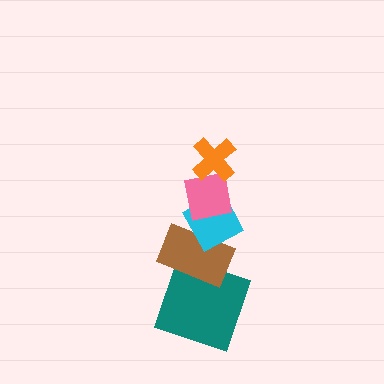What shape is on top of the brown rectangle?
The cyan diamond is on top of the brown rectangle.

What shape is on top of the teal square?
The brown rectangle is on top of the teal square.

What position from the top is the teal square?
The teal square is 5th from the top.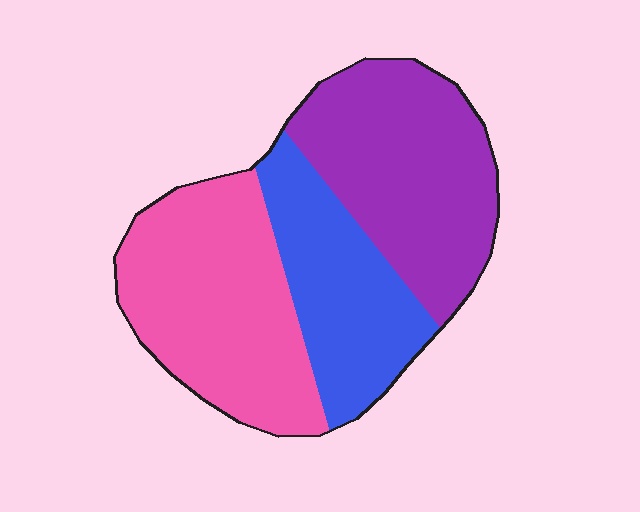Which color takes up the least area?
Blue, at roughly 25%.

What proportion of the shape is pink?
Pink takes up about three eighths (3/8) of the shape.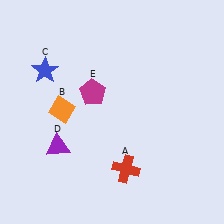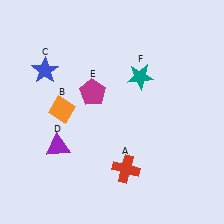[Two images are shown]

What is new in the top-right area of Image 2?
A teal star (F) was added in the top-right area of Image 2.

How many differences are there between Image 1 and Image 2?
There is 1 difference between the two images.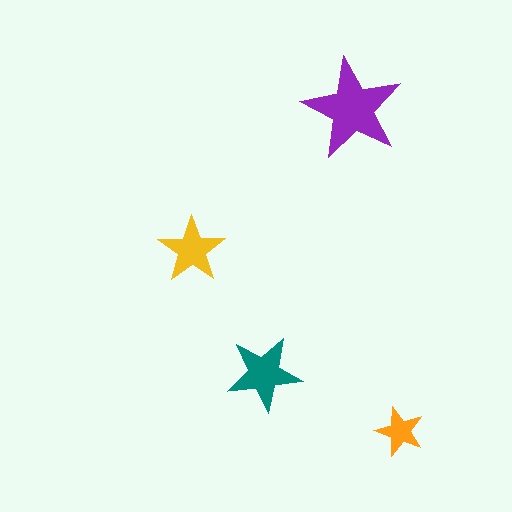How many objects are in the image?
There are 4 objects in the image.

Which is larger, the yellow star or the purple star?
The purple one.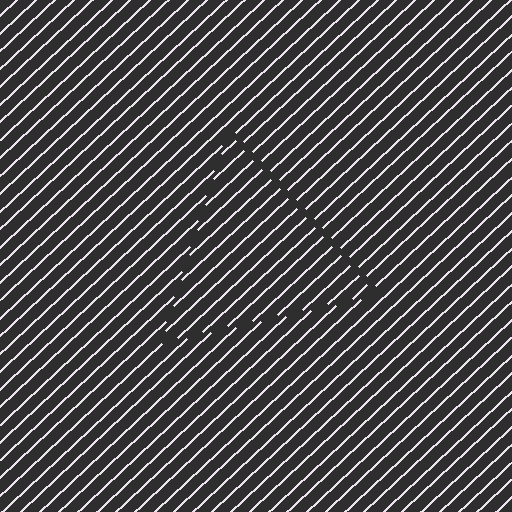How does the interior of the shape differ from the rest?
The interior of the shape contains the same grating, shifted by half a period — the contour is defined by the phase discontinuity where line-ends from the inner and outer gratings abut.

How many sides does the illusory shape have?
3 sides — the line-ends trace a triangle.